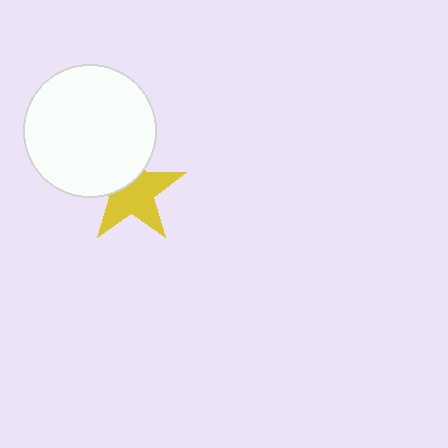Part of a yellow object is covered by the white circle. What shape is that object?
It is a star.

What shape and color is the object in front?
The object in front is a white circle.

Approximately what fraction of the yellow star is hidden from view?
Roughly 37% of the yellow star is hidden behind the white circle.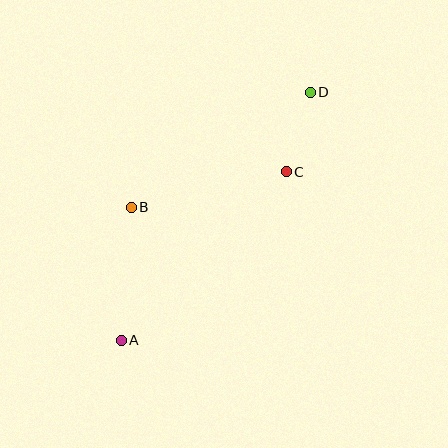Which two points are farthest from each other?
Points A and D are farthest from each other.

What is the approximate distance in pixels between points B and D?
The distance between B and D is approximately 213 pixels.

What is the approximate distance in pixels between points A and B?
The distance between A and B is approximately 134 pixels.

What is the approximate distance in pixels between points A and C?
The distance between A and C is approximately 236 pixels.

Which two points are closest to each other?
Points C and D are closest to each other.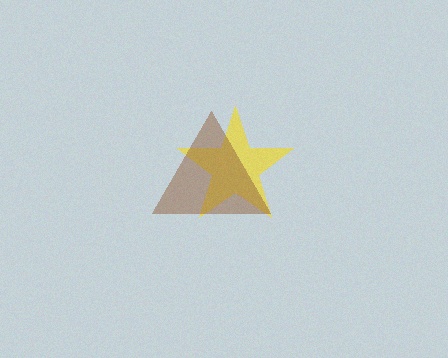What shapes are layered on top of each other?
The layered shapes are: a yellow star, a brown triangle.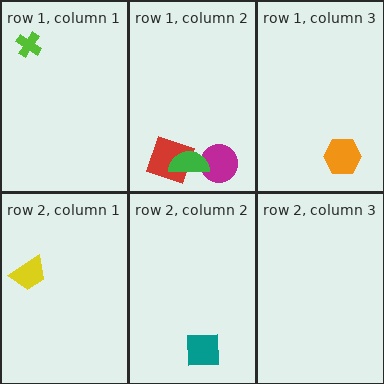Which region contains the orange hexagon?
The row 1, column 3 region.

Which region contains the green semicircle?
The row 1, column 2 region.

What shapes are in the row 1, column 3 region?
The orange hexagon.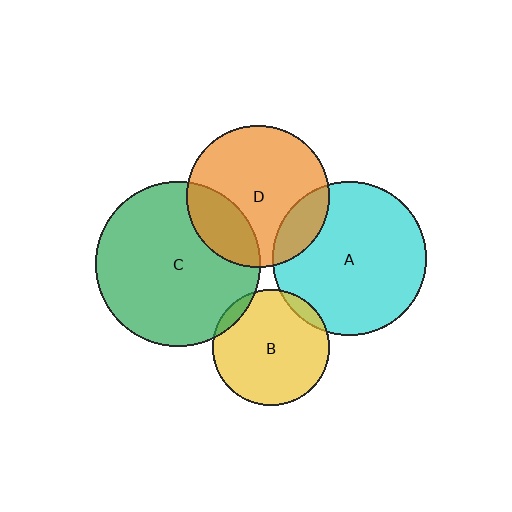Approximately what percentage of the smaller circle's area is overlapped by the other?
Approximately 25%.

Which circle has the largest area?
Circle C (green).